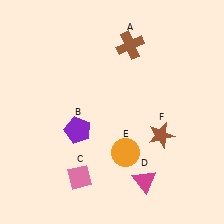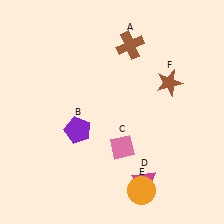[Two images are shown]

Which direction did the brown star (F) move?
The brown star (F) moved up.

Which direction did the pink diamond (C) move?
The pink diamond (C) moved right.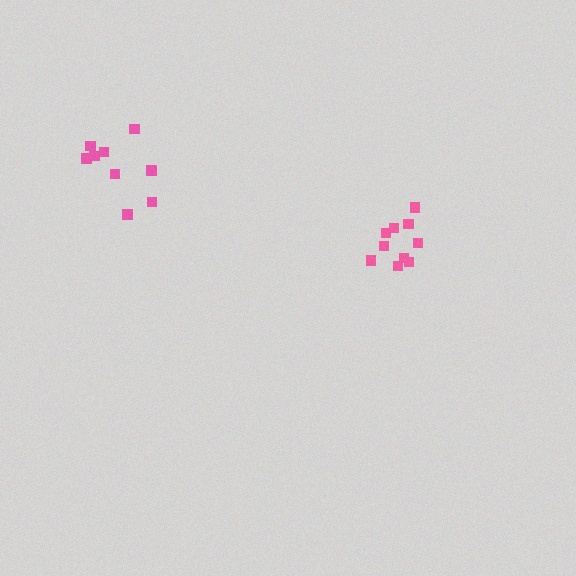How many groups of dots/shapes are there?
There are 2 groups.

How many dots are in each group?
Group 1: 10 dots, Group 2: 9 dots (19 total).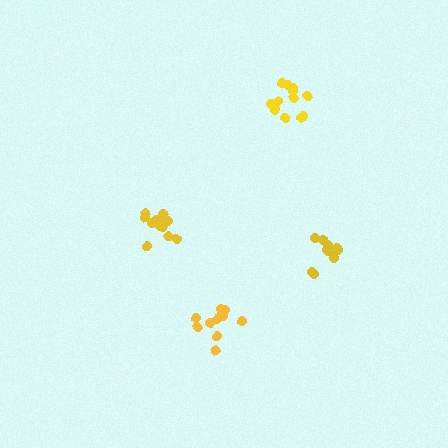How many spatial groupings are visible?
There are 4 spatial groupings.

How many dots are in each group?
Group 1: 14 dots, Group 2: 12 dots, Group 3: 11 dots, Group 4: 11 dots (48 total).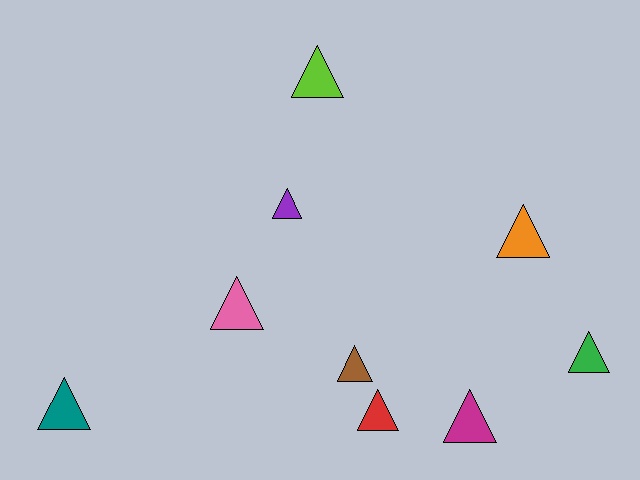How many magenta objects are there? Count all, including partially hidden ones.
There is 1 magenta object.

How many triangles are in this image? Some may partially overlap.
There are 9 triangles.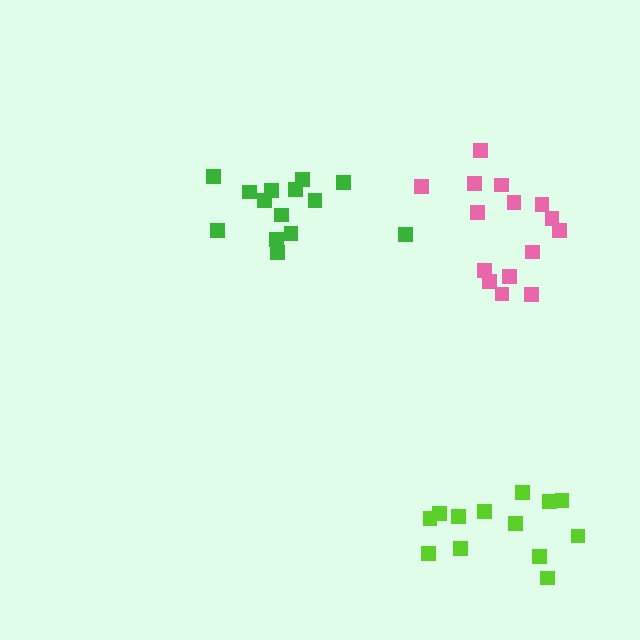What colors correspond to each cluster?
The clusters are colored: green, lime, pink.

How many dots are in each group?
Group 1: 14 dots, Group 2: 13 dots, Group 3: 15 dots (42 total).